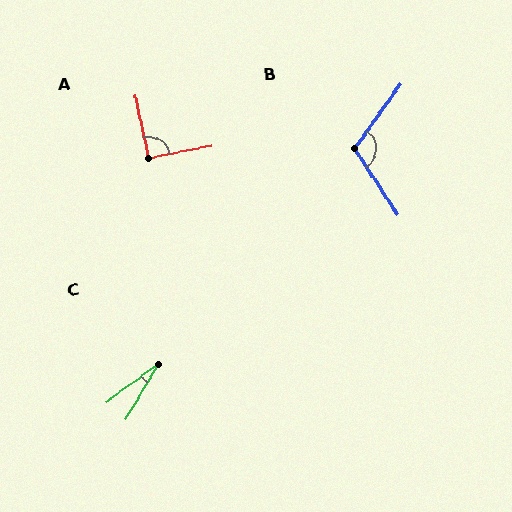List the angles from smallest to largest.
C (23°), A (91°), B (111°).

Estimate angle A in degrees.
Approximately 91 degrees.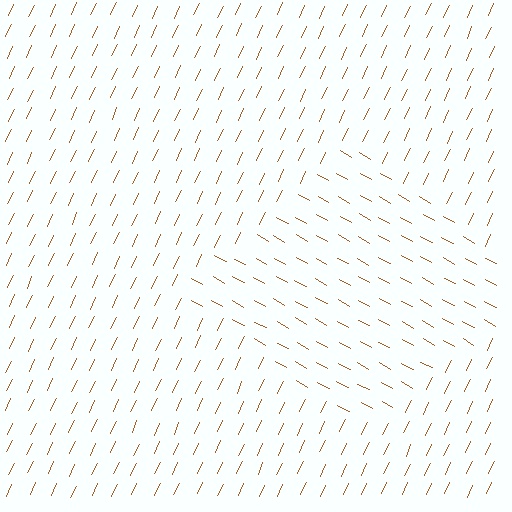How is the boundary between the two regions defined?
The boundary is defined purely by a change in line orientation (approximately 86 degrees difference). All lines are the same color and thickness.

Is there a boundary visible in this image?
Yes, there is a texture boundary formed by a change in line orientation.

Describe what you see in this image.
The image is filled with small brown line segments. A diamond region in the image has lines oriented differently from the surrounding lines, creating a visible texture boundary.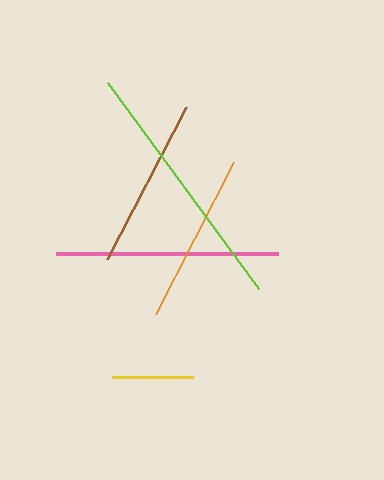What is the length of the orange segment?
The orange segment is approximately 171 pixels long.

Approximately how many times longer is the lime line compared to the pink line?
The lime line is approximately 1.2 times the length of the pink line.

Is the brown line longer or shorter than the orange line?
The orange line is longer than the brown line.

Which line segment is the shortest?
The yellow line is the shortest at approximately 81 pixels.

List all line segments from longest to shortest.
From longest to shortest: lime, pink, orange, brown, yellow.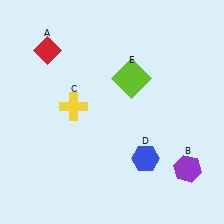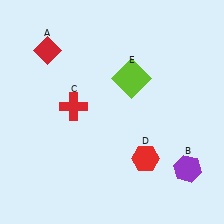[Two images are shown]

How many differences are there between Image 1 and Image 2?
There are 2 differences between the two images.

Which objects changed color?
C changed from yellow to red. D changed from blue to red.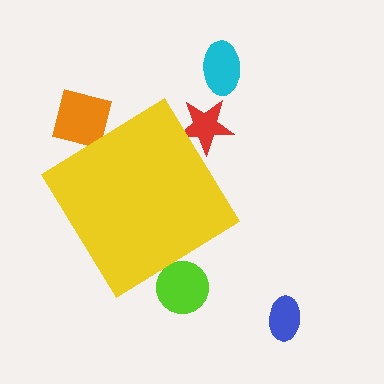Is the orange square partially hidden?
Yes, the orange square is partially hidden behind the yellow diamond.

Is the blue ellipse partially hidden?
No, the blue ellipse is fully visible.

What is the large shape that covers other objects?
A yellow diamond.